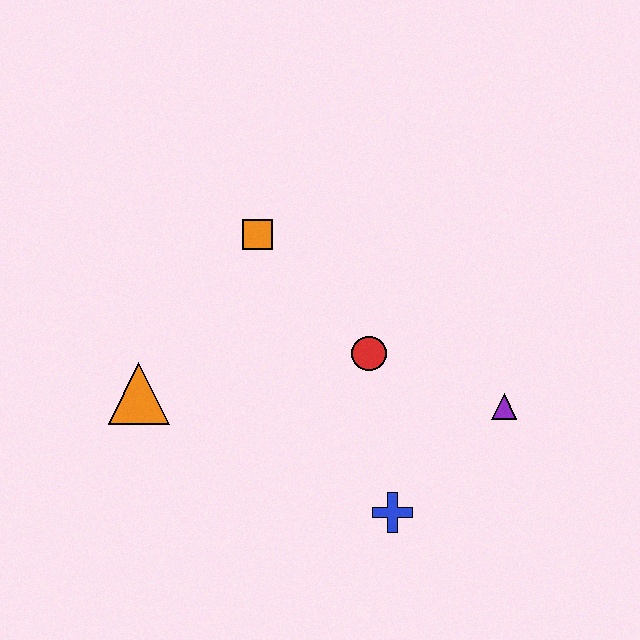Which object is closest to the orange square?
The red circle is closest to the orange square.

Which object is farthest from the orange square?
The blue cross is farthest from the orange square.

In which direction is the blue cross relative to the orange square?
The blue cross is below the orange square.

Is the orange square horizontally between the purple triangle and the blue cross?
No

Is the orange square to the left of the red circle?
Yes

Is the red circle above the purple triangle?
Yes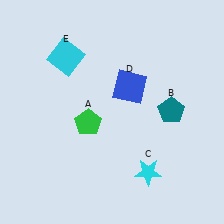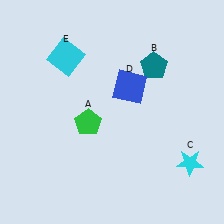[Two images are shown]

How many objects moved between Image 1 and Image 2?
2 objects moved between the two images.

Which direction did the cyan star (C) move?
The cyan star (C) moved right.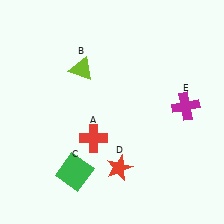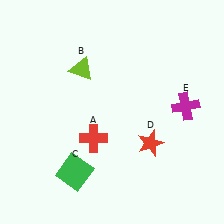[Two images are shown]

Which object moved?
The red star (D) moved right.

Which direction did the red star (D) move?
The red star (D) moved right.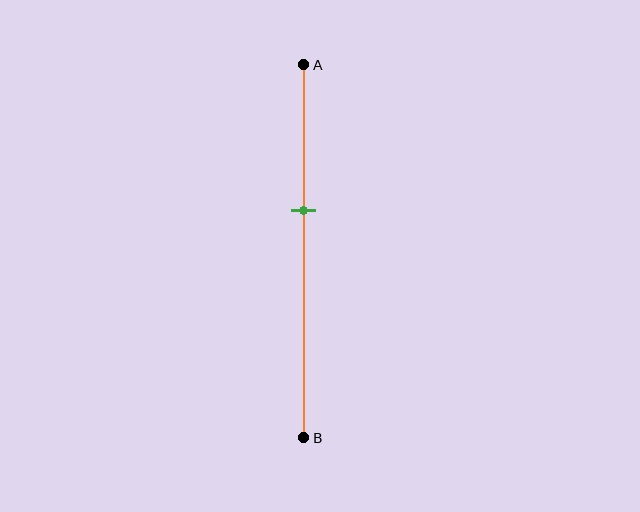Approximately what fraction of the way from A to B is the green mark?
The green mark is approximately 40% of the way from A to B.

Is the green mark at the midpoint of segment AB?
No, the mark is at about 40% from A, not at the 50% midpoint.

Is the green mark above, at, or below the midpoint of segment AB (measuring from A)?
The green mark is above the midpoint of segment AB.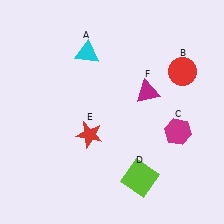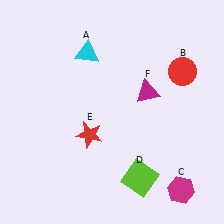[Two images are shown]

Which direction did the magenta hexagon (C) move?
The magenta hexagon (C) moved down.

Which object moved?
The magenta hexagon (C) moved down.